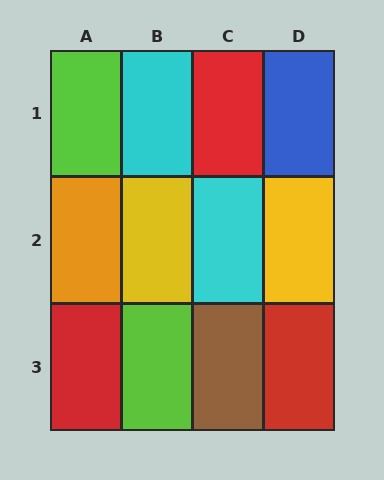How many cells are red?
3 cells are red.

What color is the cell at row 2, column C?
Cyan.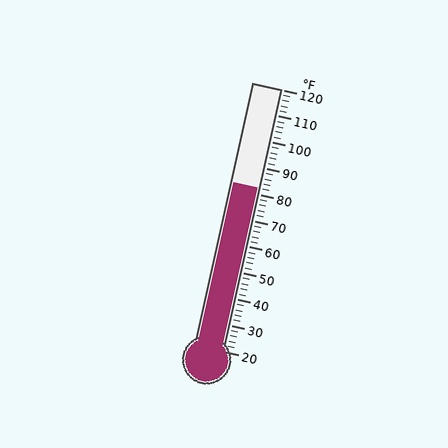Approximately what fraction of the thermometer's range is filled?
The thermometer is filled to approximately 60% of its range.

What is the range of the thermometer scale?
The thermometer scale ranges from 20°F to 120°F.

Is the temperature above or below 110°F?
The temperature is below 110°F.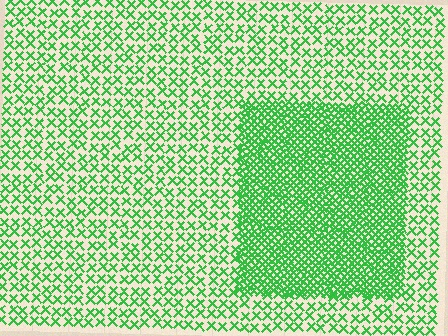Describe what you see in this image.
The image contains small green elements arranged at two different densities. A rectangle-shaped region is visible where the elements are more densely packed than the surrounding area.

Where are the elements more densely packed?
The elements are more densely packed inside the rectangle boundary.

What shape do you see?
I see a rectangle.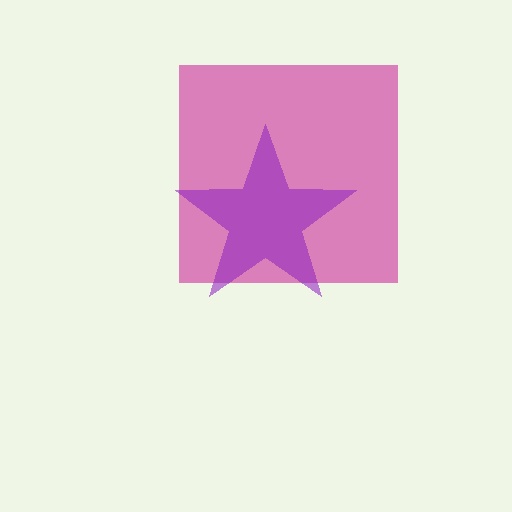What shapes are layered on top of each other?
The layered shapes are: a magenta square, a purple star.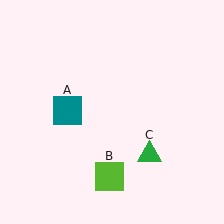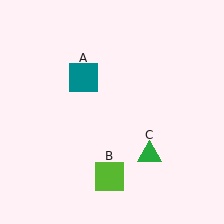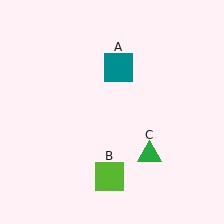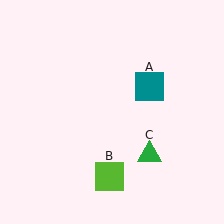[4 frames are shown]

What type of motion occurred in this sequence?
The teal square (object A) rotated clockwise around the center of the scene.